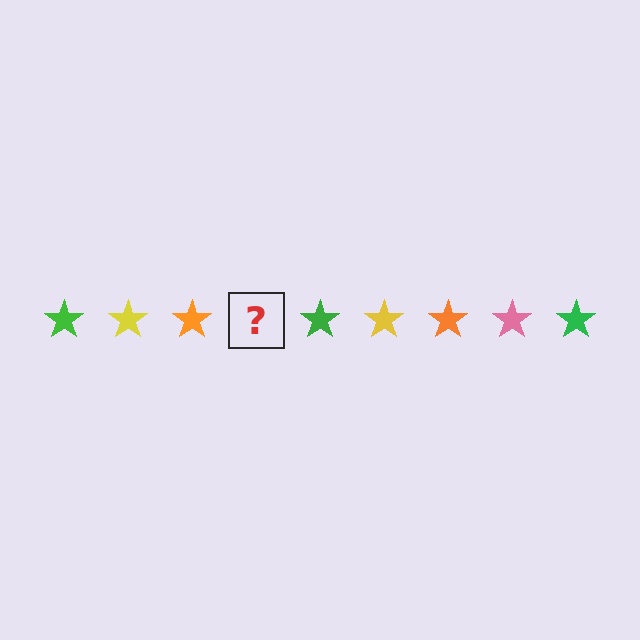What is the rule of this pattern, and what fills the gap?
The rule is that the pattern cycles through green, yellow, orange, pink stars. The gap should be filled with a pink star.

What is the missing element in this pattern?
The missing element is a pink star.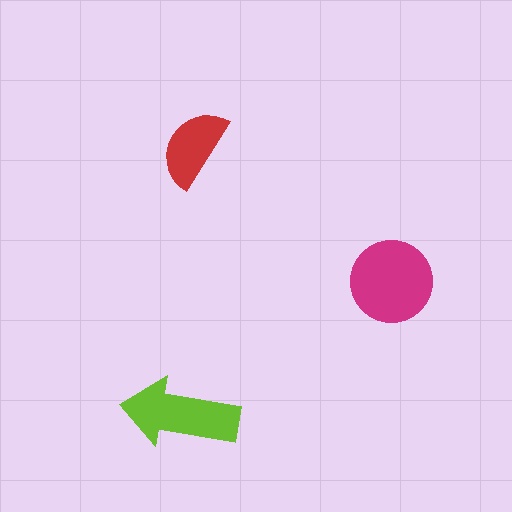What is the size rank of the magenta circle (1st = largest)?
1st.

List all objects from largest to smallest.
The magenta circle, the lime arrow, the red semicircle.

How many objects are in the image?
There are 3 objects in the image.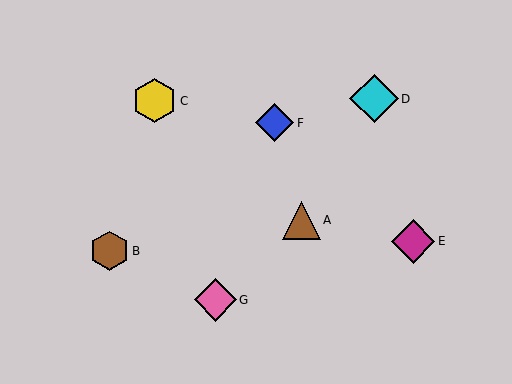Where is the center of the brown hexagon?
The center of the brown hexagon is at (109, 251).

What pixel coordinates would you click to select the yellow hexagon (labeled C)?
Click at (155, 101) to select the yellow hexagon C.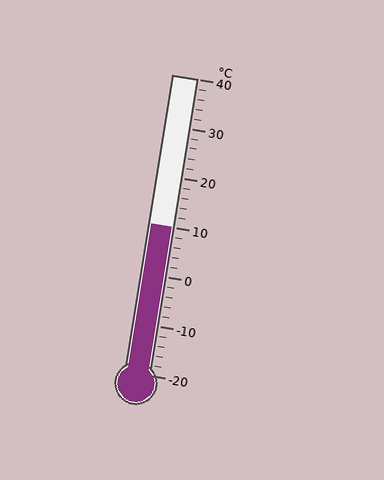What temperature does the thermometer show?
The thermometer shows approximately 10°C.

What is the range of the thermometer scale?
The thermometer scale ranges from -20°C to 40°C.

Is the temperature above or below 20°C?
The temperature is below 20°C.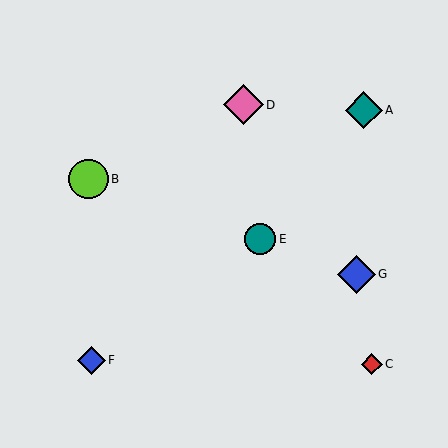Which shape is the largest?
The pink diamond (labeled D) is the largest.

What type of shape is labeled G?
Shape G is a blue diamond.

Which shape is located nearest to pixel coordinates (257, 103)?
The pink diamond (labeled D) at (243, 105) is nearest to that location.